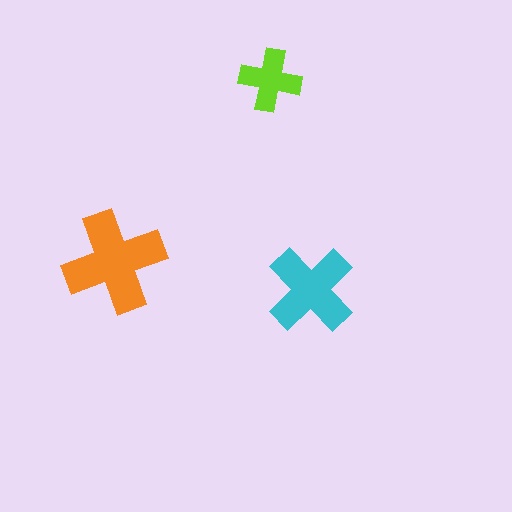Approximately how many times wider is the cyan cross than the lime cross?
About 1.5 times wider.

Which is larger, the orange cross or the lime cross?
The orange one.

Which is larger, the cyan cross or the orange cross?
The orange one.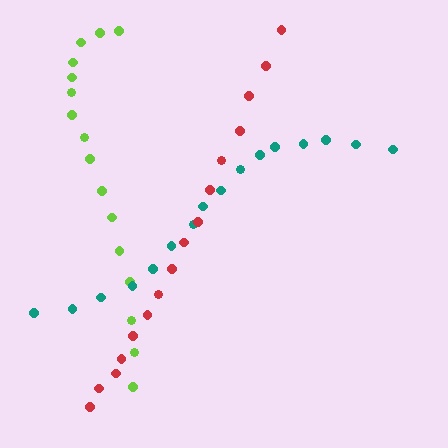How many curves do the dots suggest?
There are 3 distinct paths.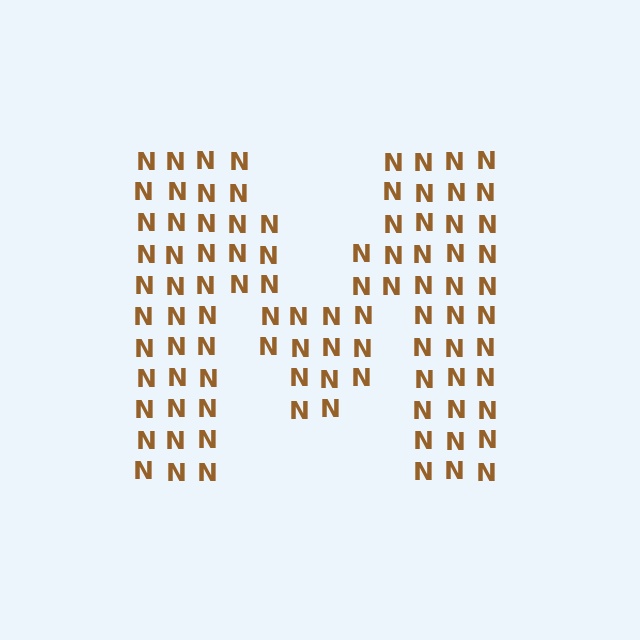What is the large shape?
The large shape is the letter M.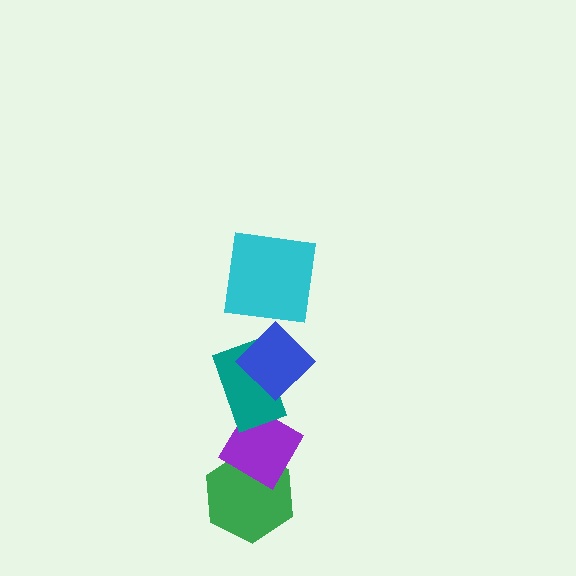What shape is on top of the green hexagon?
The purple diamond is on top of the green hexagon.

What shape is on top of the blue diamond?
The cyan square is on top of the blue diamond.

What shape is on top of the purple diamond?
The teal rectangle is on top of the purple diamond.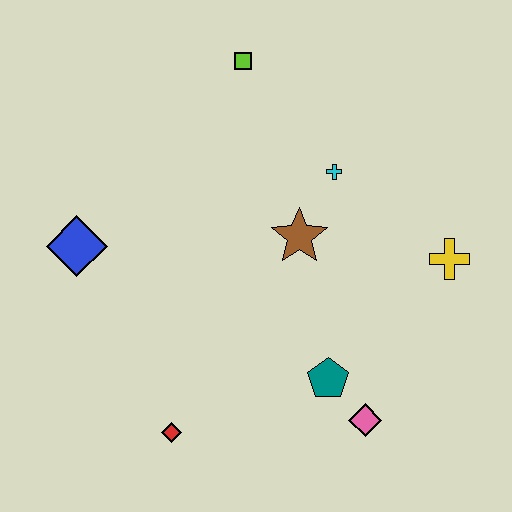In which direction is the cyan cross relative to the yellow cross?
The cyan cross is to the left of the yellow cross.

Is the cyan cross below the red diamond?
No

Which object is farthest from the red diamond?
The lime square is farthest from the red diamond.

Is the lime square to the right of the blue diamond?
Yes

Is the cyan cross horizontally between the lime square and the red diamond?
No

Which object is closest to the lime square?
The cyan cross is closest to the lime square.